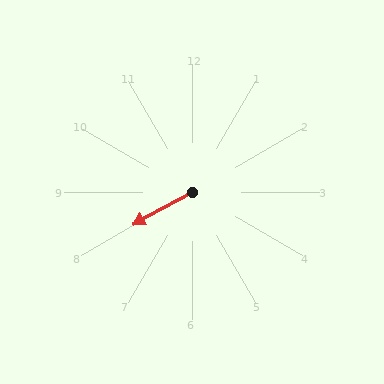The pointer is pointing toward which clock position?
Roughly 8 o'clock.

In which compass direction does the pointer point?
Southwest.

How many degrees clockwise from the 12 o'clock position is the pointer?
Approximately 242 degrees.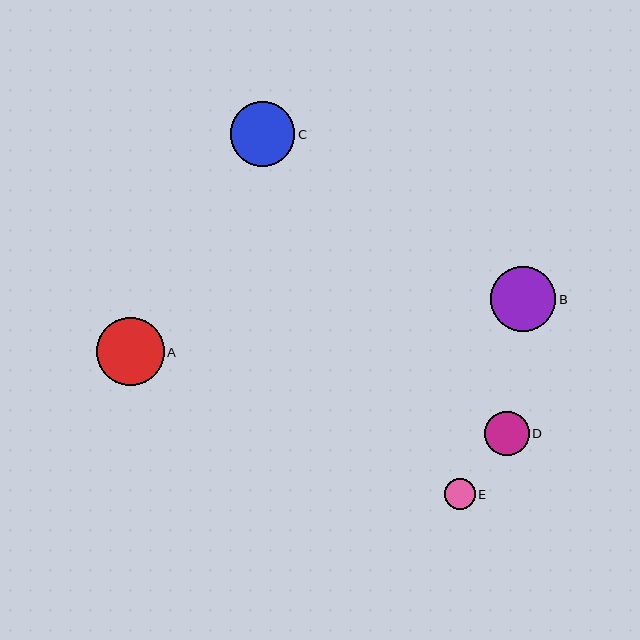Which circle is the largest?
Circle A is the largest with a size of approximately 68 pixels.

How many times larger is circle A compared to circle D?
Circle A is approximately 1.5 times the size of circle D.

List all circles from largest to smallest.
From largest to smallest: A, B, C, D, E.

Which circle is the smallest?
Circle E is the smallest with a size of approximately 31 pixels.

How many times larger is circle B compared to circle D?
Circle B is approximately 1.5 times the size of circle D.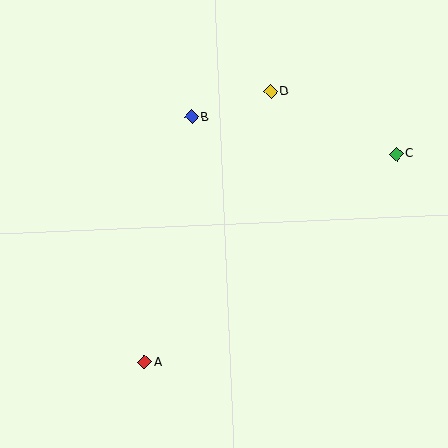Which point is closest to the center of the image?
Point B at (192, 117) is closest to the center.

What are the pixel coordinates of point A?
Point A is at (145, 362).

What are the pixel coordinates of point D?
Point D is at (271, 92).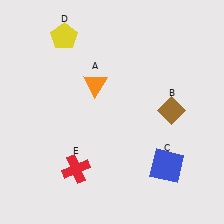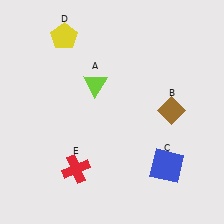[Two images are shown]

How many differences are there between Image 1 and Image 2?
There is 1 difference between the two images.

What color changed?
The triangle (A) changed from orange in Image 1 to lime in Image 2.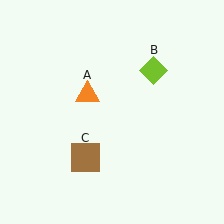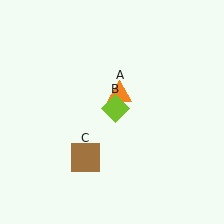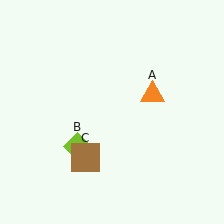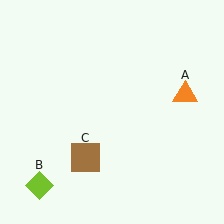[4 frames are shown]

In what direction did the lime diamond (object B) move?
The lime diamond (object B) moved down and to the left.